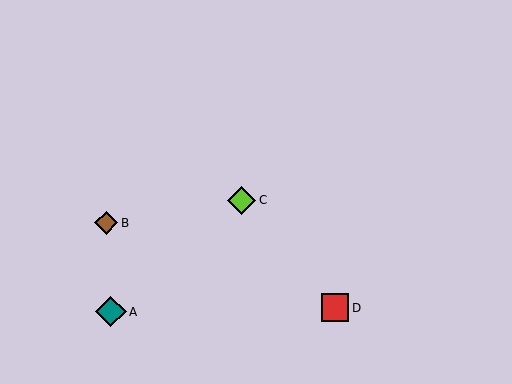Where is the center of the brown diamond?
The center of the brown diamond is at (106, 223).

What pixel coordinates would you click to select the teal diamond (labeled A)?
Click at (111, 312) to select the teal diamond A.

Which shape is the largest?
The teal diamond (labeled A) is the largest.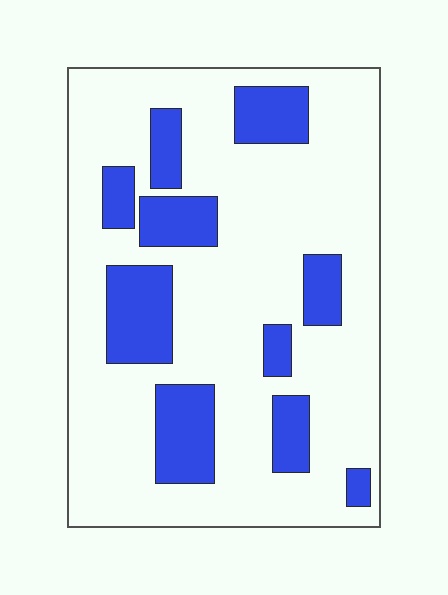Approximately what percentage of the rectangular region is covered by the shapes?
Approximately 25%.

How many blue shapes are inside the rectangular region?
10.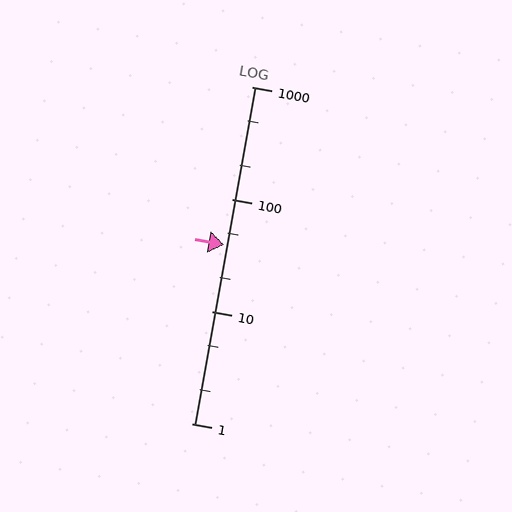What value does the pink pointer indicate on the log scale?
The pointer indicates approximately 39.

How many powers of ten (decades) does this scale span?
The scale spans 3 decades, from 1 to 1000.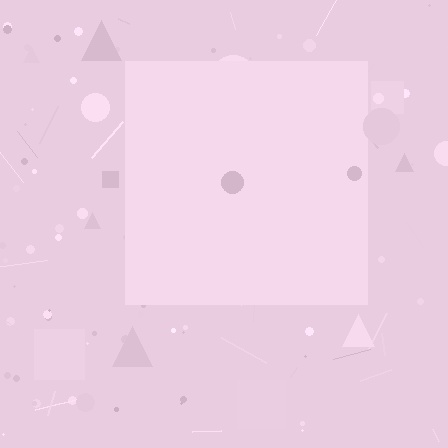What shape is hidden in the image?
A square is hidden in the image.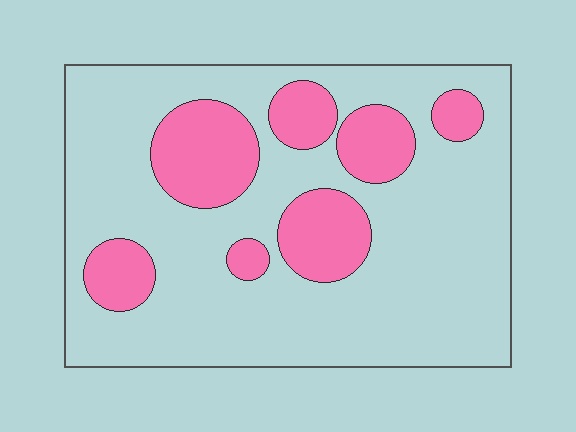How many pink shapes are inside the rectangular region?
7.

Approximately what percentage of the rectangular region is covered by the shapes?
Approximately 25%.